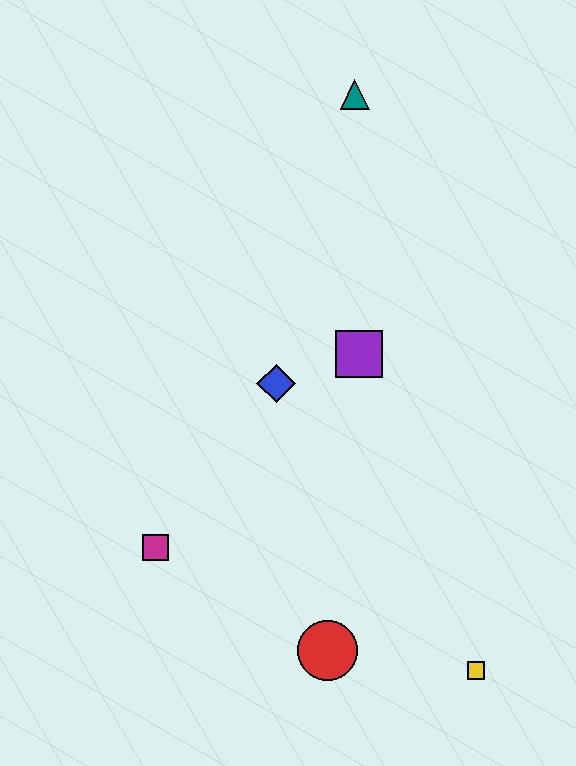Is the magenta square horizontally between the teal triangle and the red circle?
No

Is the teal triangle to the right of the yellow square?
No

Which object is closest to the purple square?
The blue diamond is closest to the purple square.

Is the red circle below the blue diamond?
Yes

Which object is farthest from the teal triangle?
The yellow square is farthest from the teal triangle.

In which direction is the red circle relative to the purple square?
The red circle is below the purple square.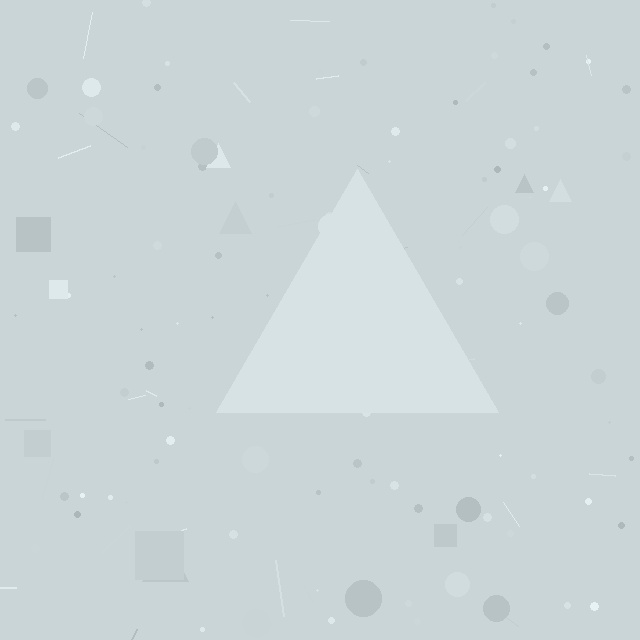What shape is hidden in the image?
A triangle is hidden in the image.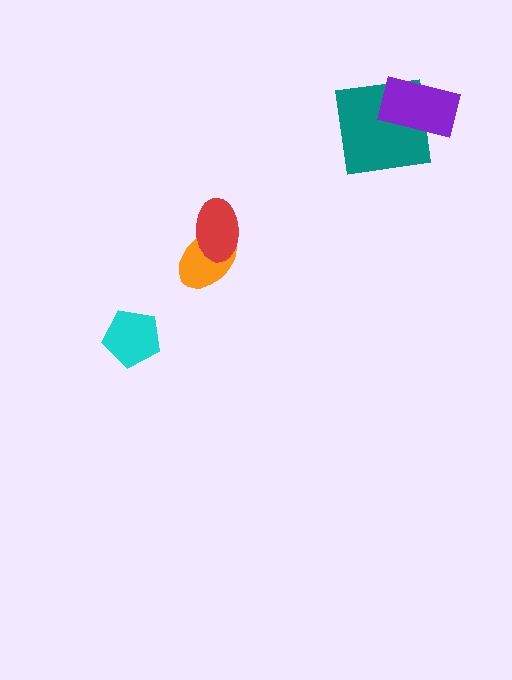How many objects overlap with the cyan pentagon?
0 objects overlap with the cyan pentagon.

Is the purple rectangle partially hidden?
No, no other shape covers it.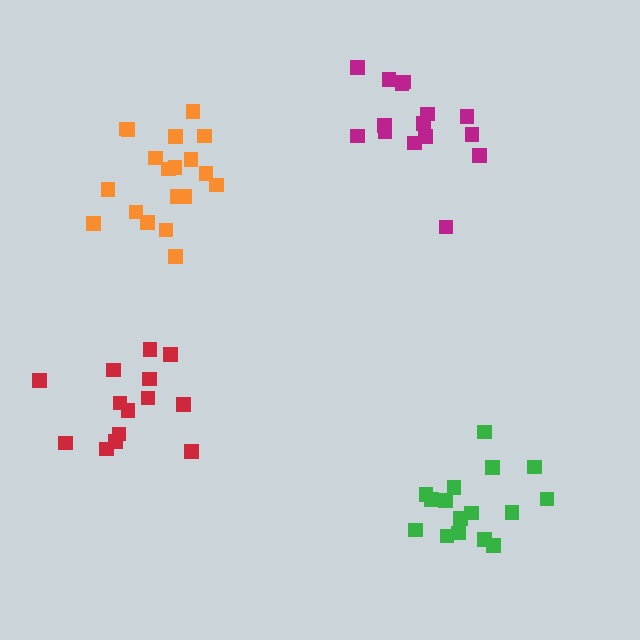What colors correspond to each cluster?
The clusters are colored: red, green, magenta, orange.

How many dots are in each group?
Group 1: 14 dots, Group 2: 16 dots, Group 3: 15 dots, Group 4: 19 dots (64 total).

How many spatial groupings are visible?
There are 4 spatial groupings.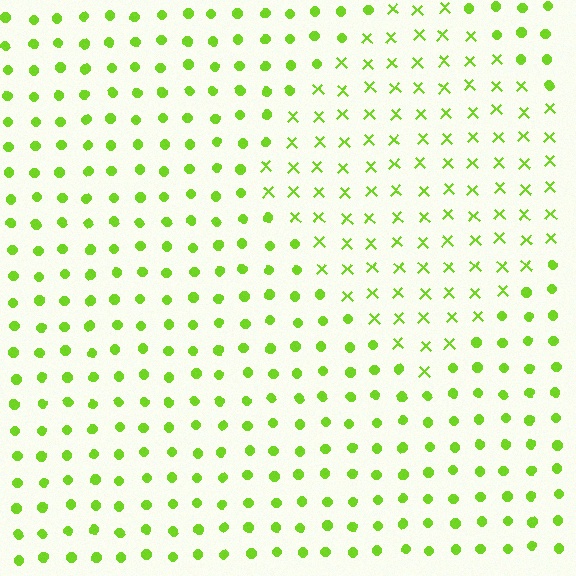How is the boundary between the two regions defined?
The boundary is defined by a change in element shape: X marks inside vs. circles outside. All elements share the same color and spacing.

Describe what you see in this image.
The image is filled with small lime elements arranged in a uniform grid. A diamond-shaped region contains X marks, while the surrounding area contains circles. The boundary is defined purely by the change in element shape.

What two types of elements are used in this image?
The image uses X marks inside the diamond region and circles outside it.